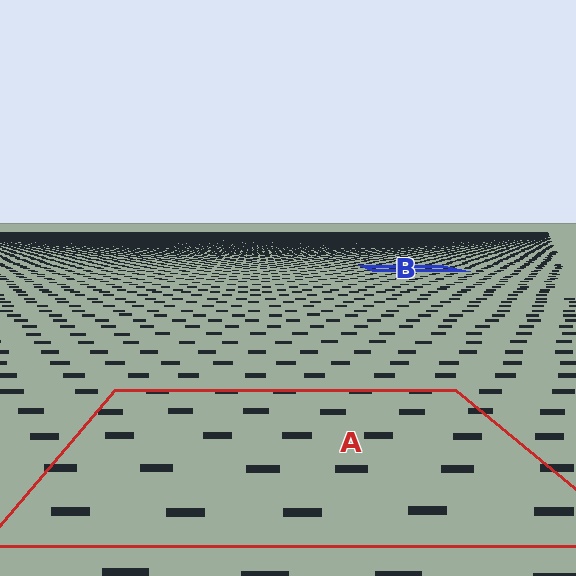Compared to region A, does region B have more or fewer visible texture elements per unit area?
Region B has more texture elements per unit area — they are packed more densely because it is farther away.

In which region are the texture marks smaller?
The texture marks are smaller in region B, because it is farther away.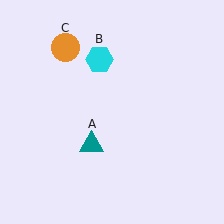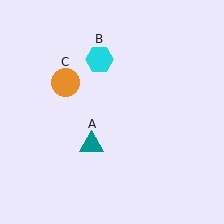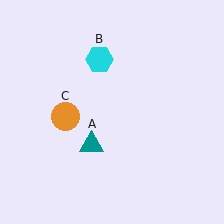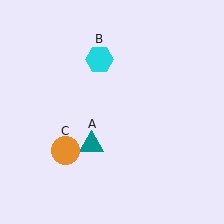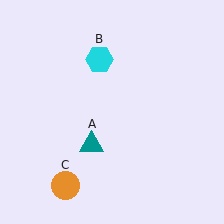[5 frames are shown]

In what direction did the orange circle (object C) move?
The orange circle (object C) moved down.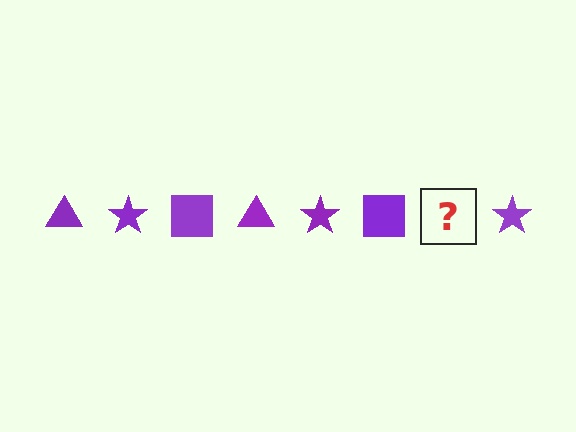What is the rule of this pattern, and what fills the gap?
The rule is that the pattern cycles through triangle, star, square shapes in purple. The gap should be filled with a purple triangle.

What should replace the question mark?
The question mark should be replaced with a purple triangle.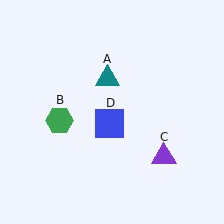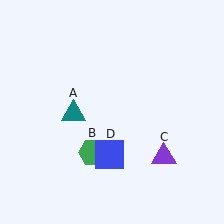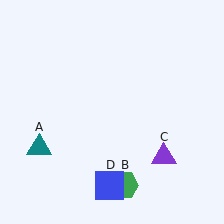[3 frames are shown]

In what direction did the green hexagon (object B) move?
The green hexagon (object B) moved down and to the right.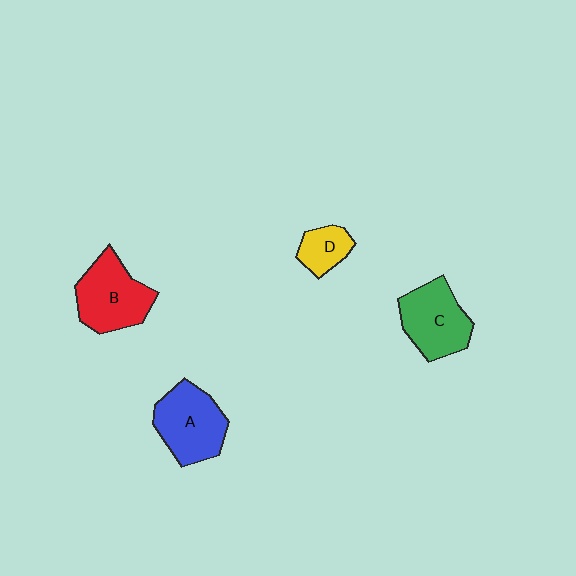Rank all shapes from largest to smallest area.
From largest to smallest: A (blue), B (red), C (green), D (yellow).